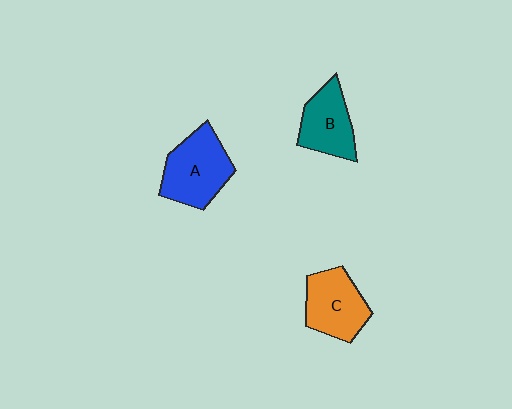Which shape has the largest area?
Shape A (blue).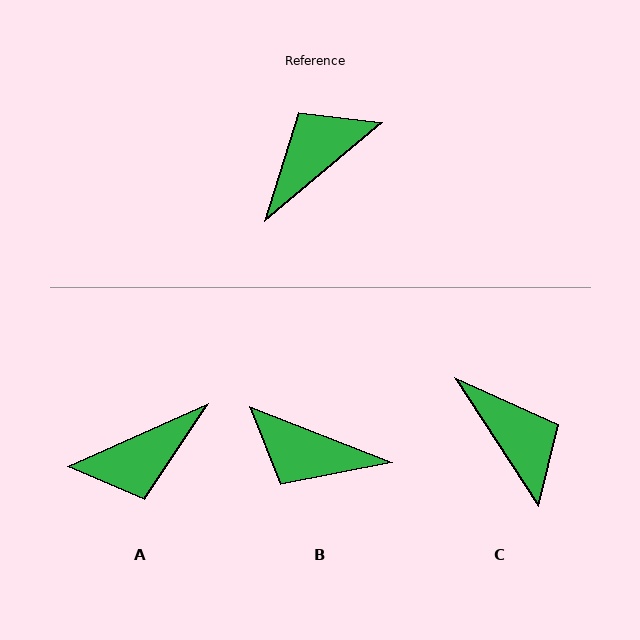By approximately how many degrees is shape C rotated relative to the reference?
Approximately 97 degrees clockwise.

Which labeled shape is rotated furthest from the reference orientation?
A, about 164 degrees away.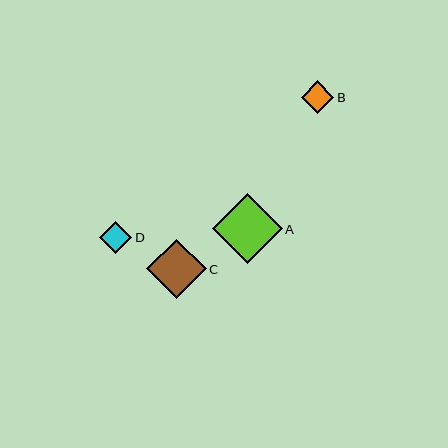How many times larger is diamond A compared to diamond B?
Diamond A is approximately 2.2 times the size of diamond B.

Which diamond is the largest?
Diamond A is the largest with a size of approximately 70 pixels.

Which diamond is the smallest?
Diamond D is the smallest with a size of approximately 32 pixels.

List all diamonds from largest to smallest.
From largest to smallest: A, C, B, D.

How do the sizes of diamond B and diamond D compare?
Diamond B and diamond D are approximately the same size.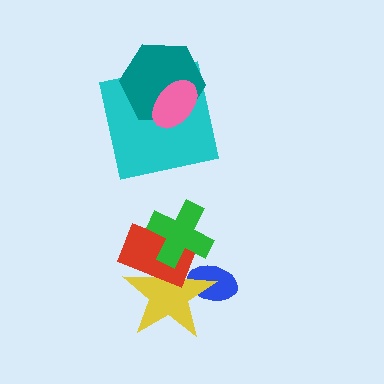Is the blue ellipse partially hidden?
Yes, it is partially covered by another shape.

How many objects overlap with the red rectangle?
2 objects overlap with the red rectangle.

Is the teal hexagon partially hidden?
Yes, it is partially covered by another shape.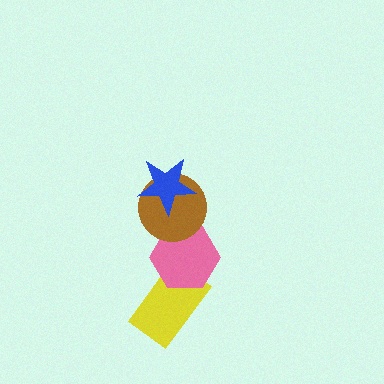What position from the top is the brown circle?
The brown circle is 2nd from the top.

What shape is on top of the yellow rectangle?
The pink hexagon is on top of the yellow rectangle.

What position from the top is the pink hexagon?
The pink hexagon is 3rd from the top.